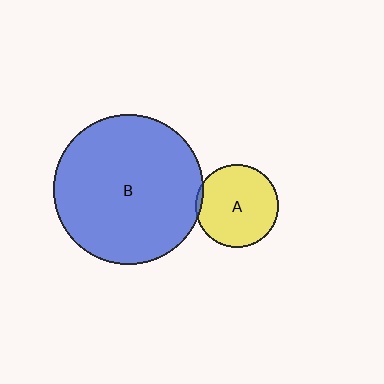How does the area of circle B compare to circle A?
Approximately 3.3 times.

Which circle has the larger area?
Circle B (blue).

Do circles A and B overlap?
Yes.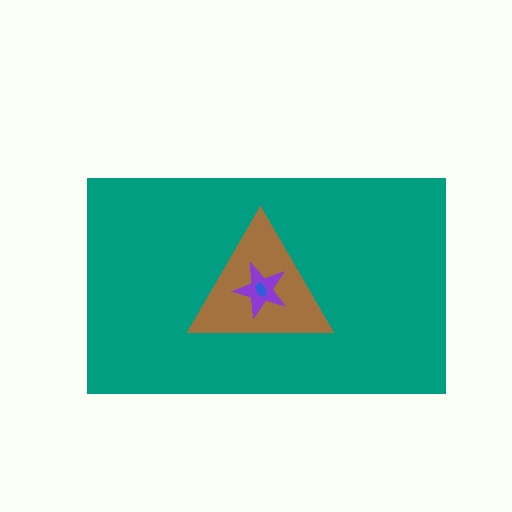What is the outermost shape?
The teal rectangle.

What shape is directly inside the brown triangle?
The purple star.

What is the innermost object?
The blue ellipse.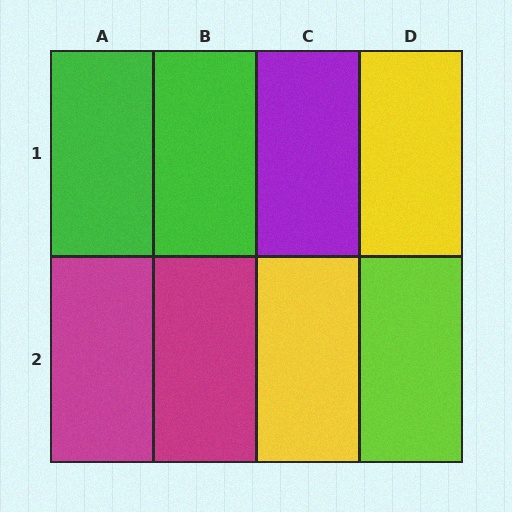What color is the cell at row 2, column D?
Lime.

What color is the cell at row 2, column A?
Magenta.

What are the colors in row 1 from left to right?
Green, green, purple, yellow.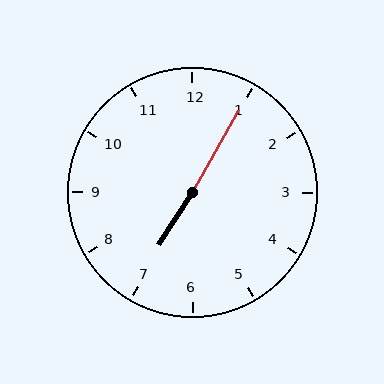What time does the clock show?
7:05.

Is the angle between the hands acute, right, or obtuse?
It is obtuse.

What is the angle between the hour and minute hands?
Approximately 178 degrees.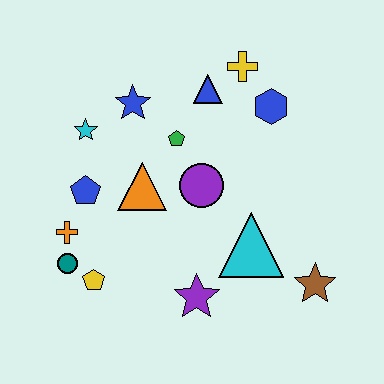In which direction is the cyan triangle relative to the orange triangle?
The cyan triangle is to the right of the orange triangle.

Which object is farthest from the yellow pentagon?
The yellow cross is farthest from the yellow pentagon.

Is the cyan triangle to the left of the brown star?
Yes